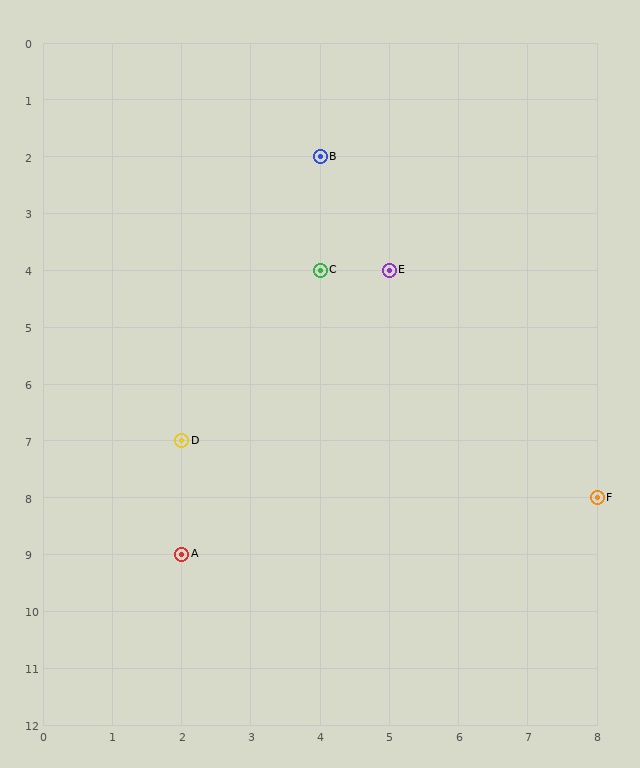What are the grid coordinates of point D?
Point D is at grid coordinates (2, 7).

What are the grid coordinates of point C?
Point C is at grid coordinates (4, 4).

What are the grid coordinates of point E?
Point E is at grid coordinates (5, 4).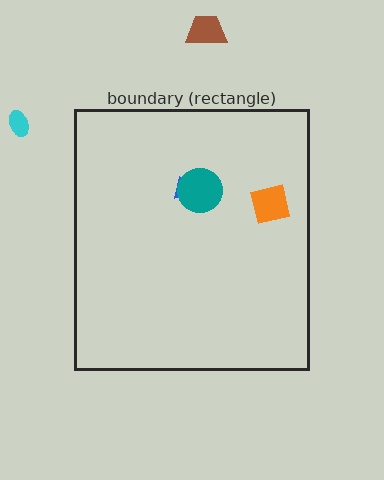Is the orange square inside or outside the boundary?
Inside.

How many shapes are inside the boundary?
3 inside, 2 outside.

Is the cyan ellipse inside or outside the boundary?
Outside.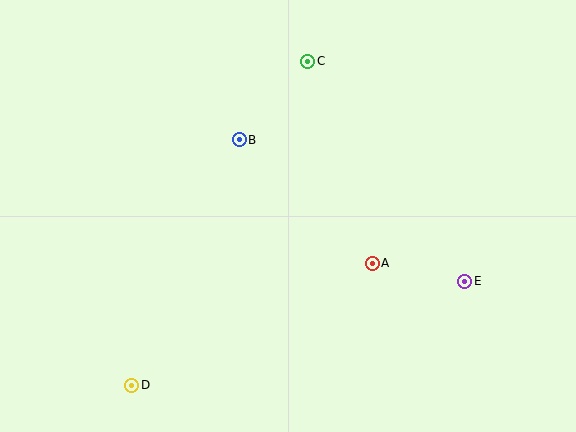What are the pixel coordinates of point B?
Point B is at (239, 140).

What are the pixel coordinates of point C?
Point C is at (308, 61).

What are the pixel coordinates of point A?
Point A is at (372, 263).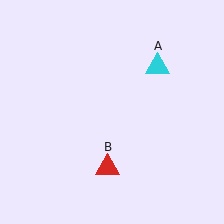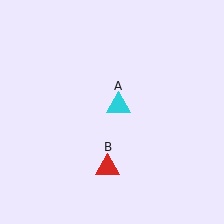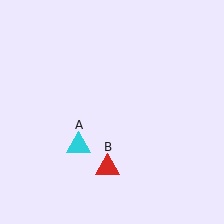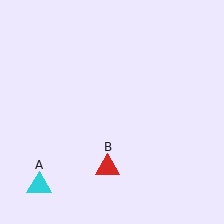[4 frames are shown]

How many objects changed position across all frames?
1 object changed position: cyan triangle (object A).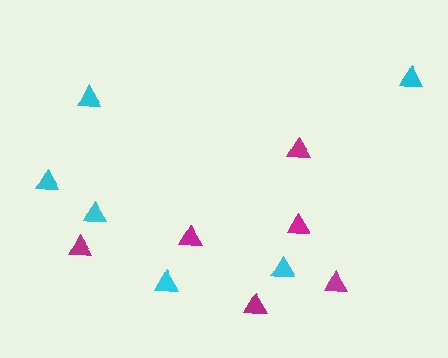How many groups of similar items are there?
There are 2 groups: one group of magenta triangles (6) and one group of cyan triangles (6).